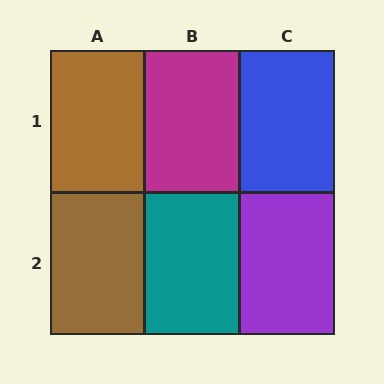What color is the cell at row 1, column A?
Brown.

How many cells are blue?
1 cell is blue.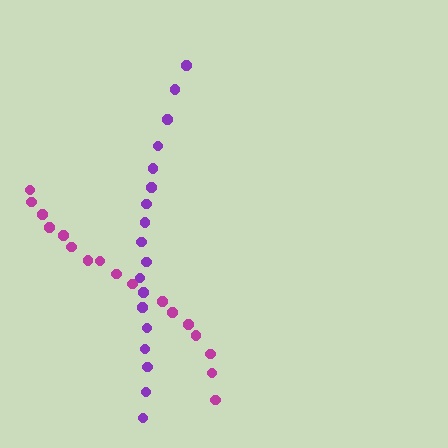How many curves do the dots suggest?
There are 2 distinct paths.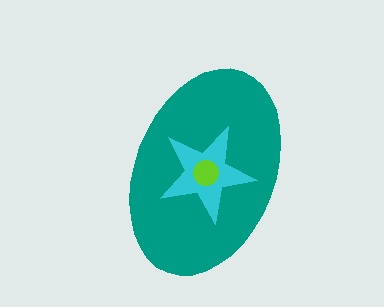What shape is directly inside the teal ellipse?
The cyan star.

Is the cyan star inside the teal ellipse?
Yes.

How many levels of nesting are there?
3.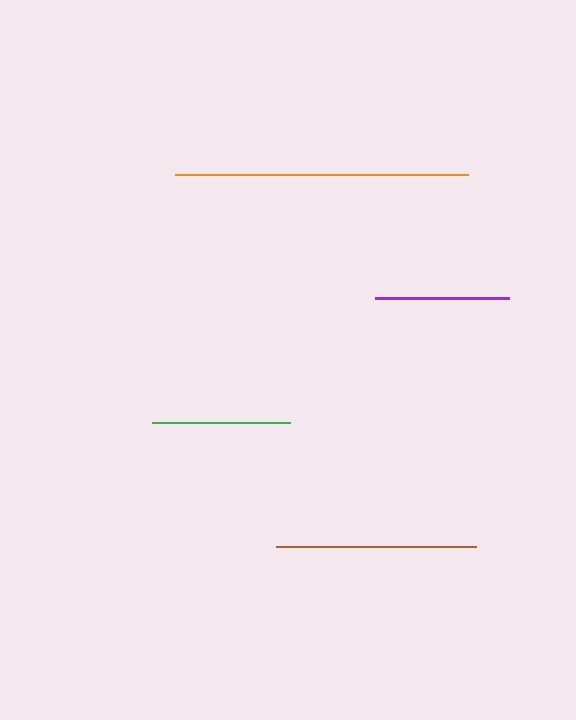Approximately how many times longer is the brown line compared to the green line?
The brown line is approximately 1.4 times the length of the green line.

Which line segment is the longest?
The orange line is the longest at approximately 293 pixels.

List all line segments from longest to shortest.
From longest to shortest: orange, brown, green, purple.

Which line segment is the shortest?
The purple line is the shortest at approximately 135 pixels.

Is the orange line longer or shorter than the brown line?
The orange line is longer than the brown line.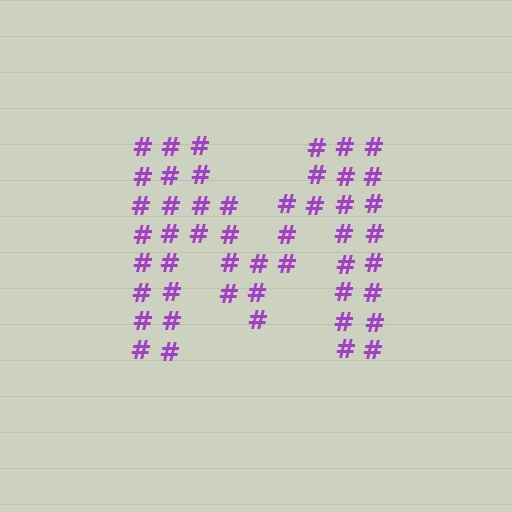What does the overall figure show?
The overall figure shows the letter M.